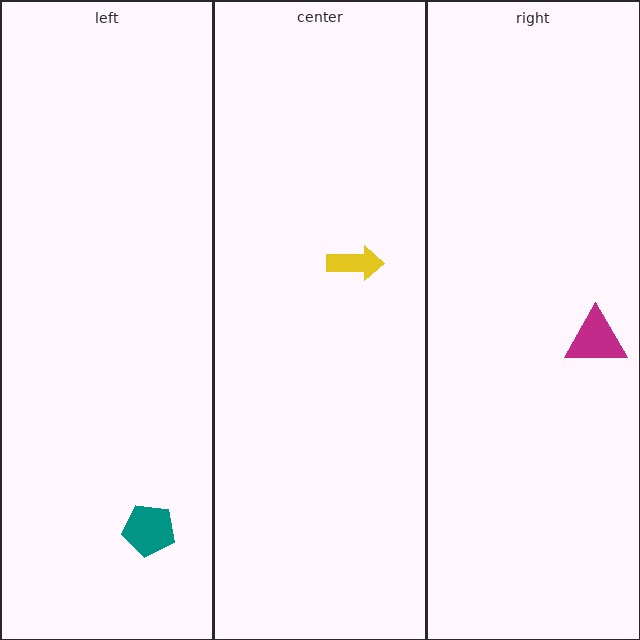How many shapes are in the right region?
1.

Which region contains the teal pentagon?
The left region.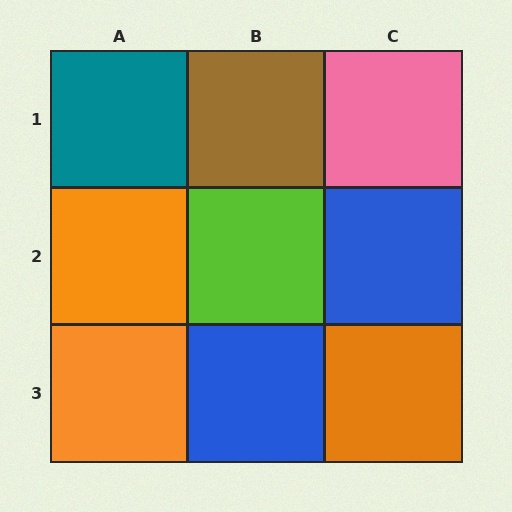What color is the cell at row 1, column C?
Pink.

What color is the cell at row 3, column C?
Orange.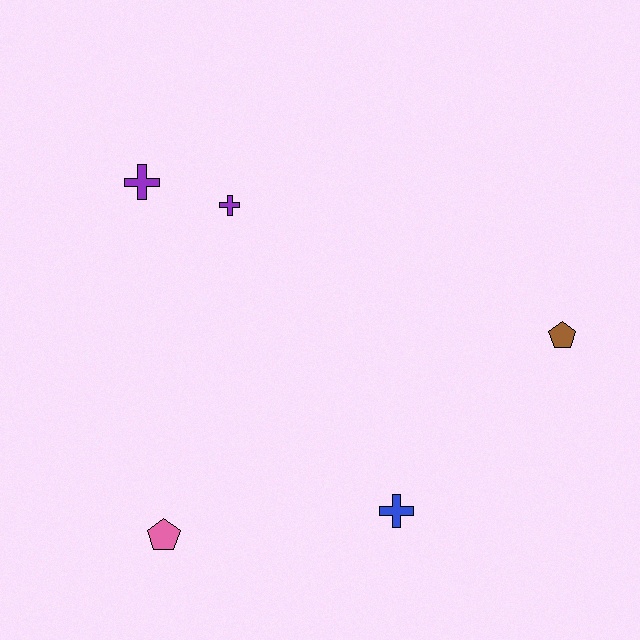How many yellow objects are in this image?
There are no yellow objects.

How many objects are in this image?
There are 5 objects.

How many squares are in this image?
There are no squares.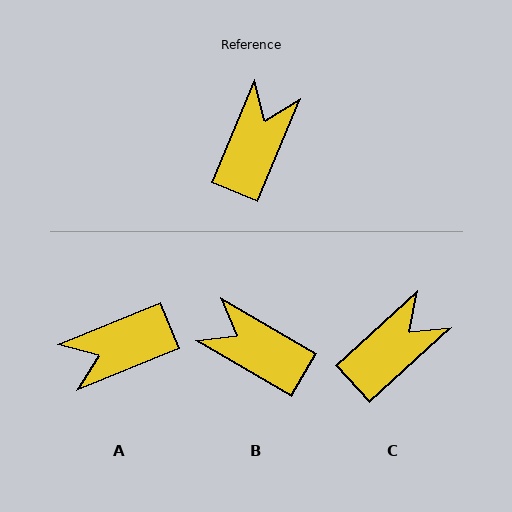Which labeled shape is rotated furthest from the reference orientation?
A, about 135 degrees away.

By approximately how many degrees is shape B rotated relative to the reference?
Approximately 82 degrees counter-clockwise.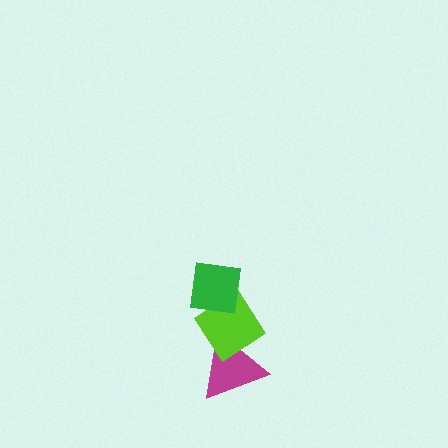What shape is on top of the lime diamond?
The green square is on top of the lime diamond.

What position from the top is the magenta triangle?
The magenta triangle is 3rd from the top.